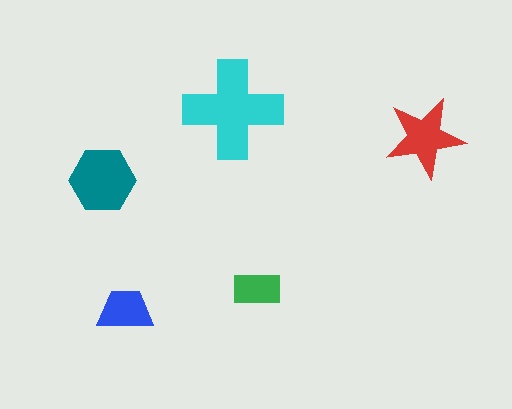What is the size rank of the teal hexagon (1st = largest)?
2nd.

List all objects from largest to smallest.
The cyan cross, the teal hexagon, the red star, the blue trapezoid, the green rectangle.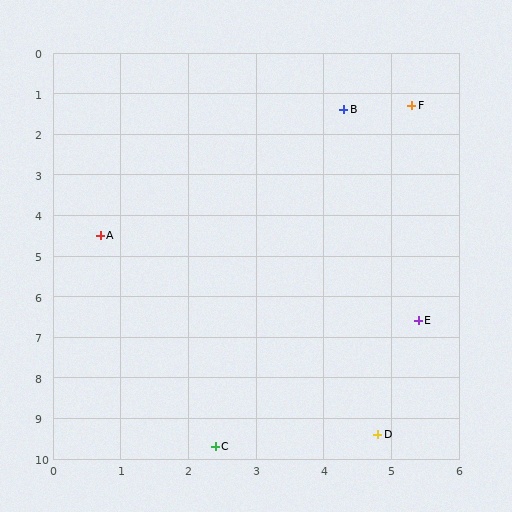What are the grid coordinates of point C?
Point C is at approximately (2.4, 9.7).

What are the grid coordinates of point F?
Point F is at approximately (5.3, 1.3).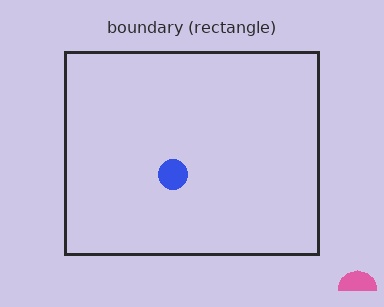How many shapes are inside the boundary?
1 inside, 1 outside.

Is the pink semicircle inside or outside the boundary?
Outside.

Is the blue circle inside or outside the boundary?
Inside.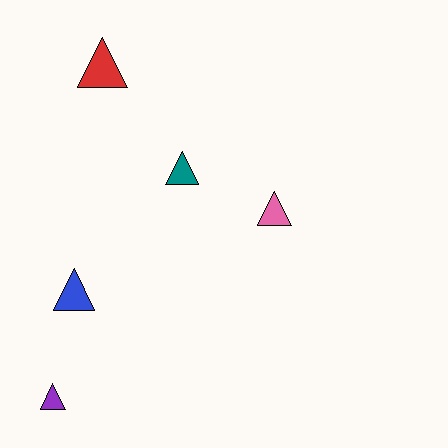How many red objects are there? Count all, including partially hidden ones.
There is 1 red object.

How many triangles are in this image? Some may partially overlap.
There are 5 triangles.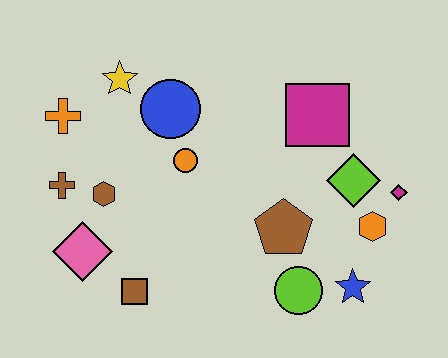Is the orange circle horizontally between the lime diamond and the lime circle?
No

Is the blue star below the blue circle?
Yes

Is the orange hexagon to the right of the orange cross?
Yes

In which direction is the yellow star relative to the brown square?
The yellow star is above the brown square.